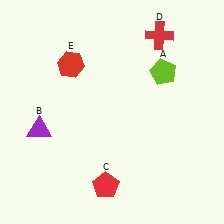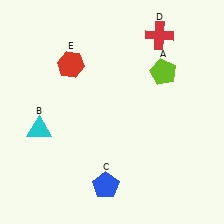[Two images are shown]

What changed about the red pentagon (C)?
In Image 1, C is red. In Image 2, it changed to blue.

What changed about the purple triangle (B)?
In Image 1, B is purple. In Image 2, it changed to cyan.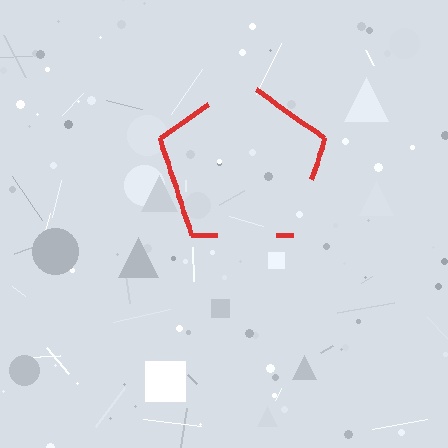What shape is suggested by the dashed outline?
The dashed outline suggests a pentagon.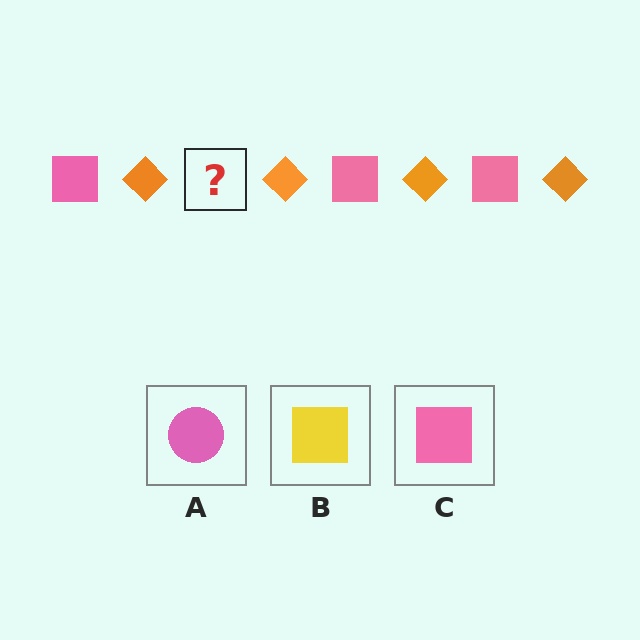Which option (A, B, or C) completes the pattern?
C.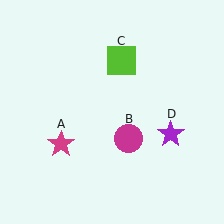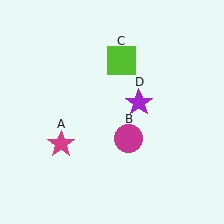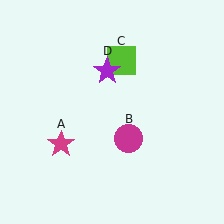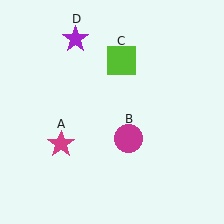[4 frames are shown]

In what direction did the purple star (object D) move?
The purple star (object D) moved up and to the left.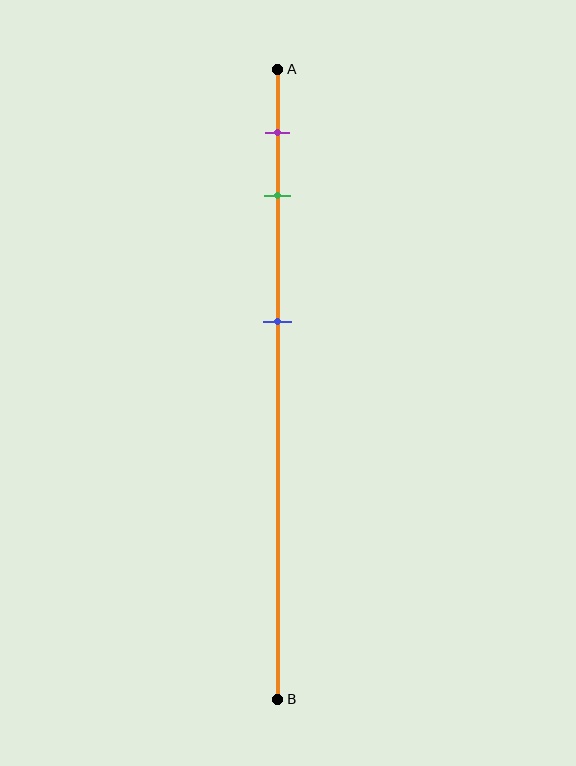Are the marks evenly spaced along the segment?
No, the marks are not evenly spaced.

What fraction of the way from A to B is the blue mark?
The blue mark is approximately 40% (0.4) of the way from A to B.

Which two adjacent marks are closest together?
The purple and green marks are the closest adjacent pair.